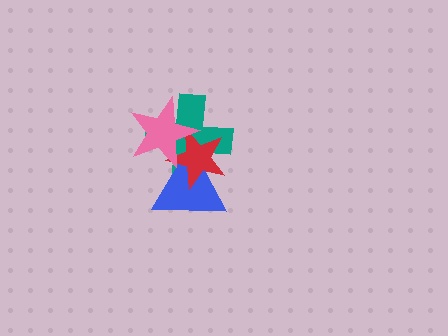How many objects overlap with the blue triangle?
3 objects overlap with the blue triangle.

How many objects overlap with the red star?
3 objects overlap with the red star.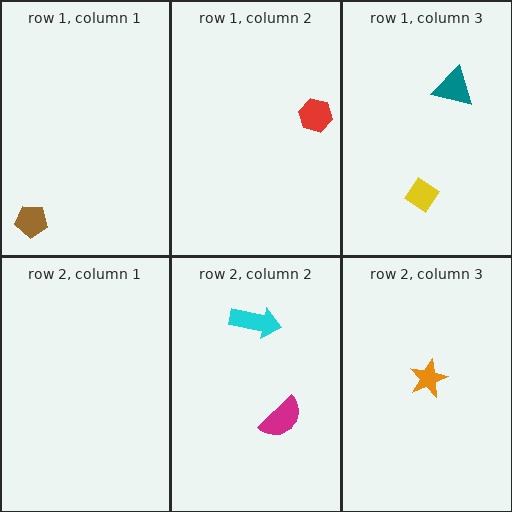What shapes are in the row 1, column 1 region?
The brown pentagon.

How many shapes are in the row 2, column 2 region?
2.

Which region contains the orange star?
The row 2, column 3 region.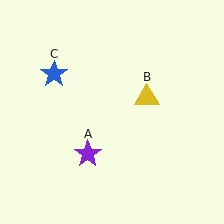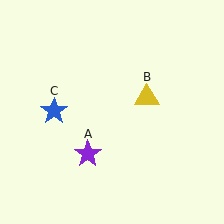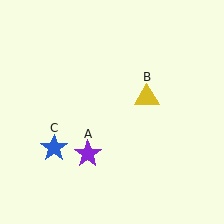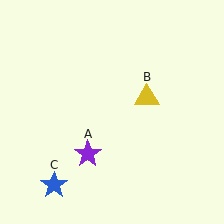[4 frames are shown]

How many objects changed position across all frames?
1 object changed position: blue star (object C).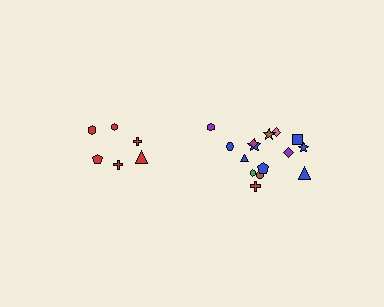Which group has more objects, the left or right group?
The right group.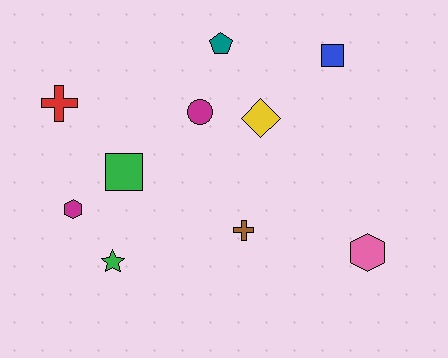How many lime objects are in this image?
There are no lime objects.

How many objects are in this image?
There are 10 objects.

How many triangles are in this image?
There are no triangles.